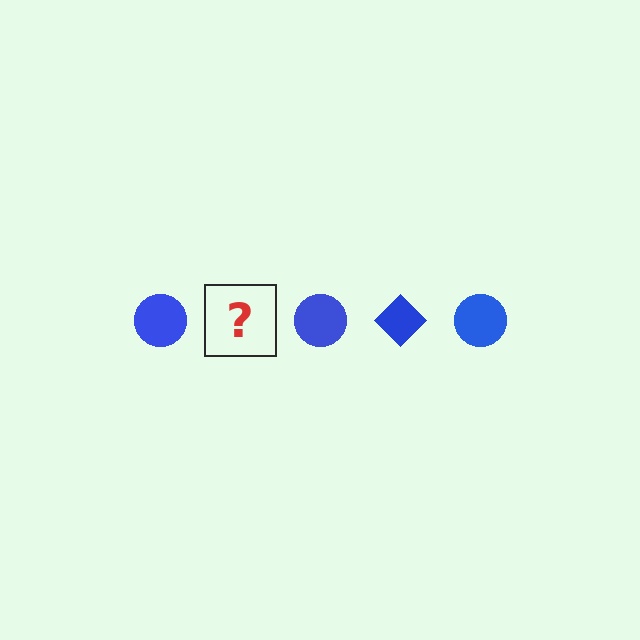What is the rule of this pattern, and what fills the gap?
The rule is that the pattern cycles through circle, diamond shapes in blue. The gap should be filled with a blue diamond.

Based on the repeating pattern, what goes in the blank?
The blank should be a blue diamond.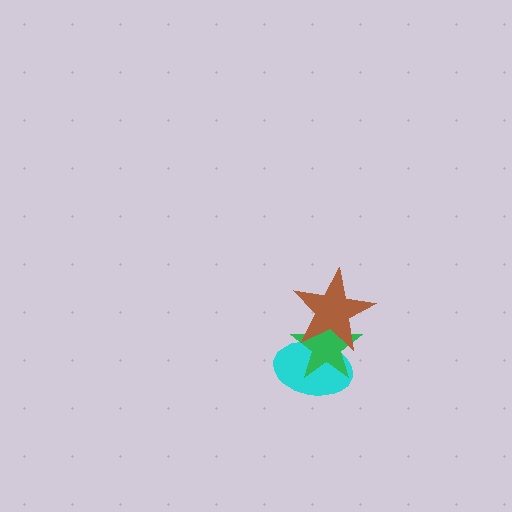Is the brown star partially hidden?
No, no other shape covers it.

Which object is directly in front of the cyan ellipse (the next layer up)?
The green star is directly in front of the cyan ellipse.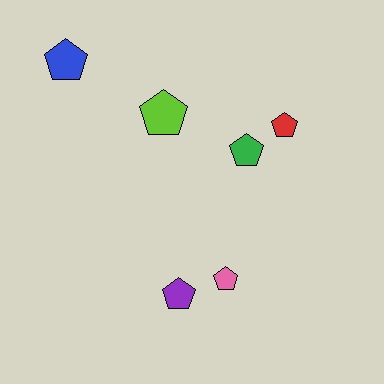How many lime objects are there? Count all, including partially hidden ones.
There is 1 lime object.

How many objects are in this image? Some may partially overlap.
There are 6 objects.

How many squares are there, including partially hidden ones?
There are no squares.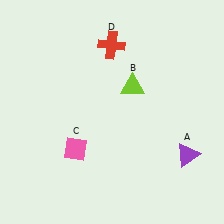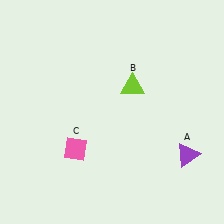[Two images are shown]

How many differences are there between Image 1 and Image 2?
There is 1 difference between the two images.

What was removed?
The red cross (D) was removed in Image 2.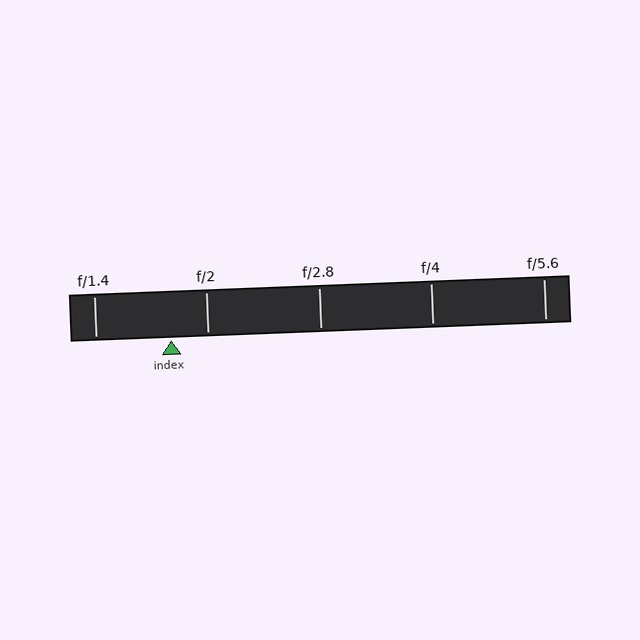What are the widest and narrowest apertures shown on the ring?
The widest aperture shown is f/1.4 and the narrowest is f/5.6.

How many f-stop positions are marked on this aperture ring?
There are 5 f-stop positions marked.